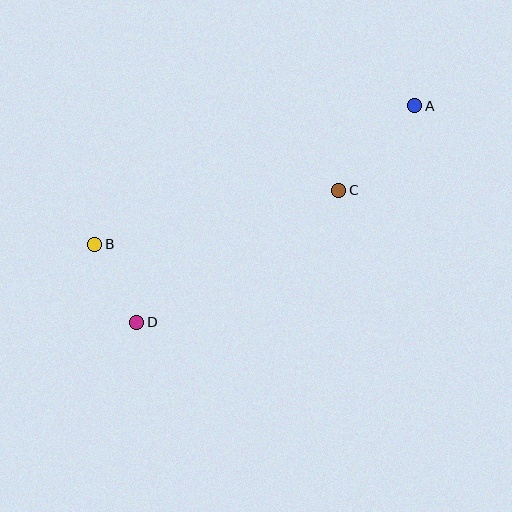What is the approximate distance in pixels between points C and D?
The distance between C and D is approximately 241 pixels.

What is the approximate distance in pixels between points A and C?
The distance between A and C is approximately 114 pixels.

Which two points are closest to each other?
Points B and D are closest to each other.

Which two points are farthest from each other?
Points A and D are farthest from each other.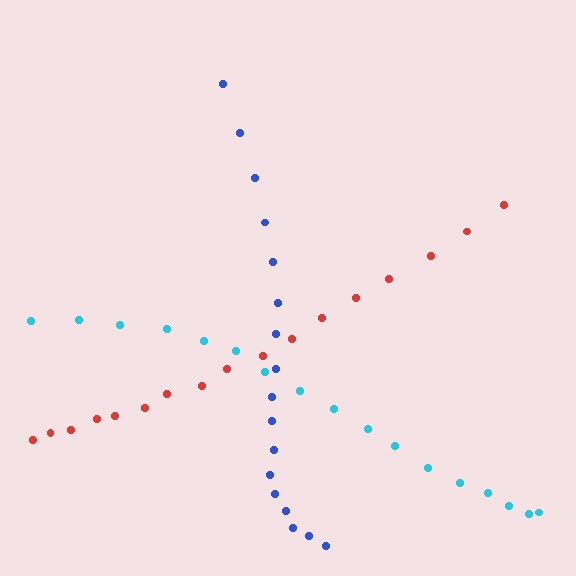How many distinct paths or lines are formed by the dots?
There are 3 distinct paths.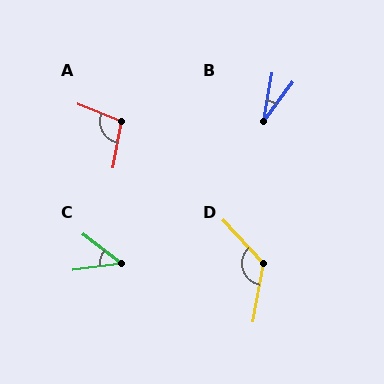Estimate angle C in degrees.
Approximately 45 degrees.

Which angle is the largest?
D, at approximately 126 degrees.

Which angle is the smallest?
B, at approximately 28 degrees.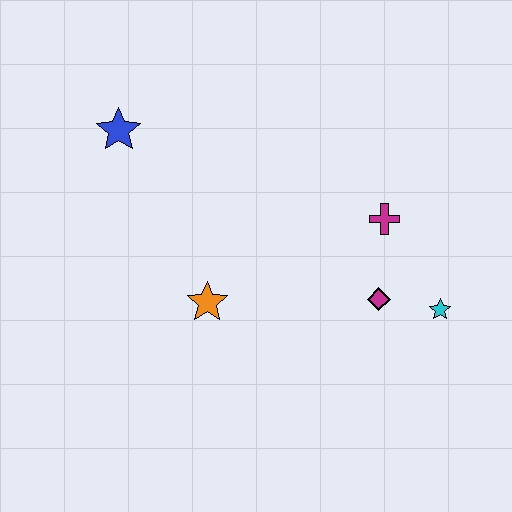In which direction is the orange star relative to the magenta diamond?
The orange star is to the left of the magenta diamond.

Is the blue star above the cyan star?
Yes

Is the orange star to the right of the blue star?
Yes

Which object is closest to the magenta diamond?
The cyan star is closest to the magenta diamond.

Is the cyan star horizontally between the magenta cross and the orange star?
No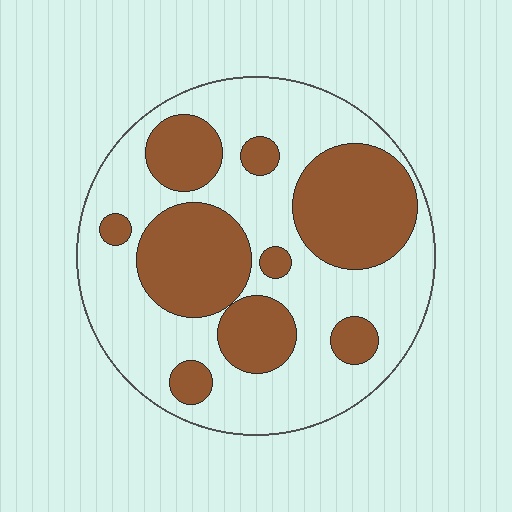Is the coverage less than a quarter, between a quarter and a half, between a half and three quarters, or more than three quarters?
Between a quarter and a half.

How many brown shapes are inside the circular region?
9.